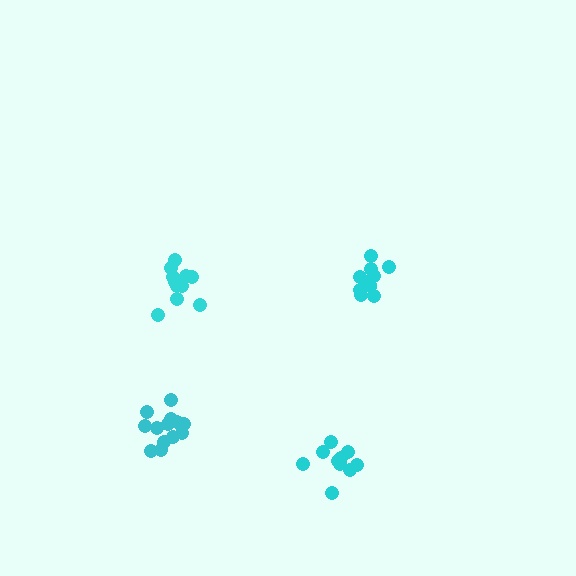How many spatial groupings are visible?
There are 4 spatial groupings.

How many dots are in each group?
Group 1: 10 dots, Group 2: 13 dots, Group 3: 11 dots, Group 4: 10 dots (44 total).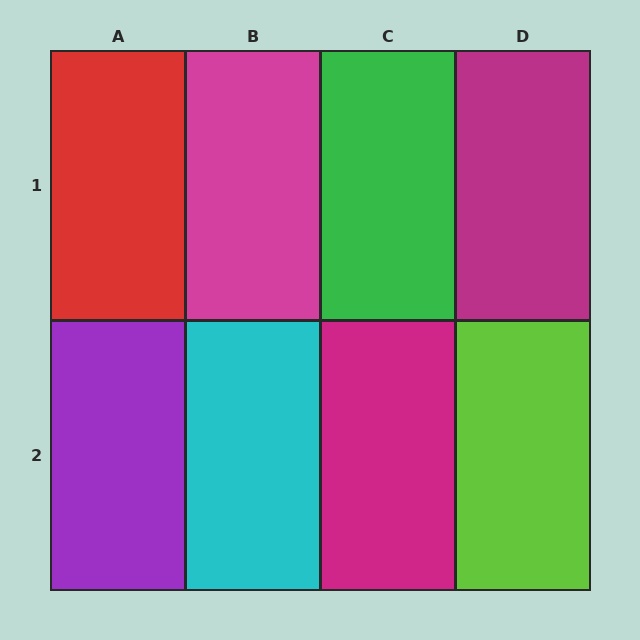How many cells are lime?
1 cell is lime.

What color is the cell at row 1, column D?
Magenta.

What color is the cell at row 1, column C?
Green.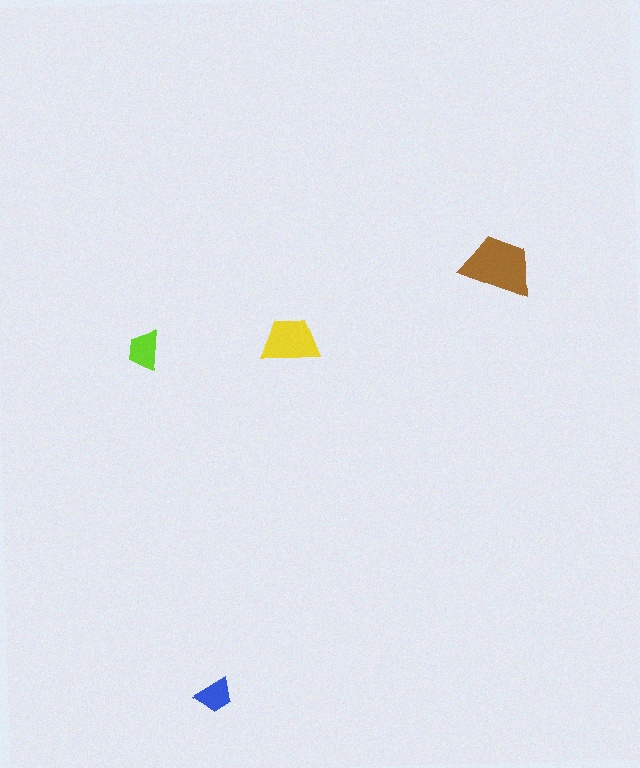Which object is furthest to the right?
The brown trapezoid is rightmost.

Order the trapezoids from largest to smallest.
the brown one, the yellow one, the lime one, the blue one.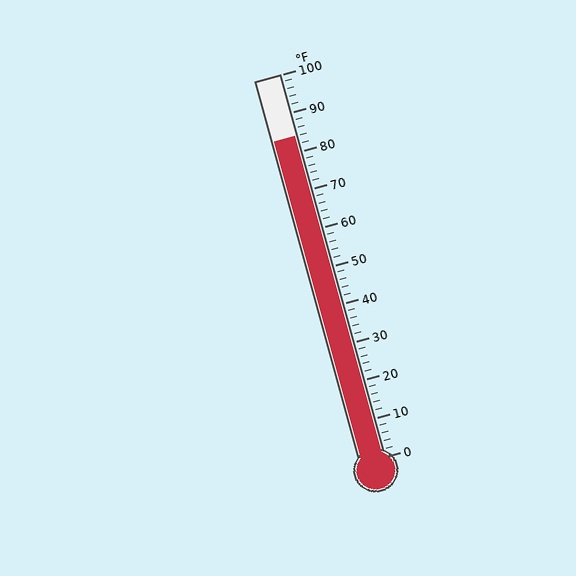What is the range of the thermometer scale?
The thermometer scale ranges from 0°F to 100°F.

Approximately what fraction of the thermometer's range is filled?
The thermometer is filled to approximately 85% of its range.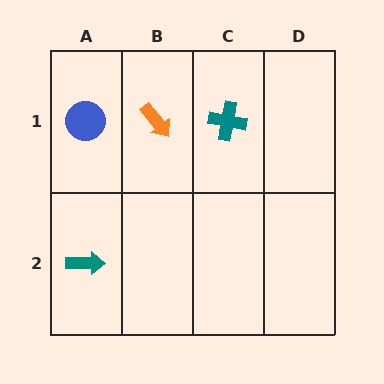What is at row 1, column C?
A teal cross.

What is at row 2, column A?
A teal arrow.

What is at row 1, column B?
An orange arrow.